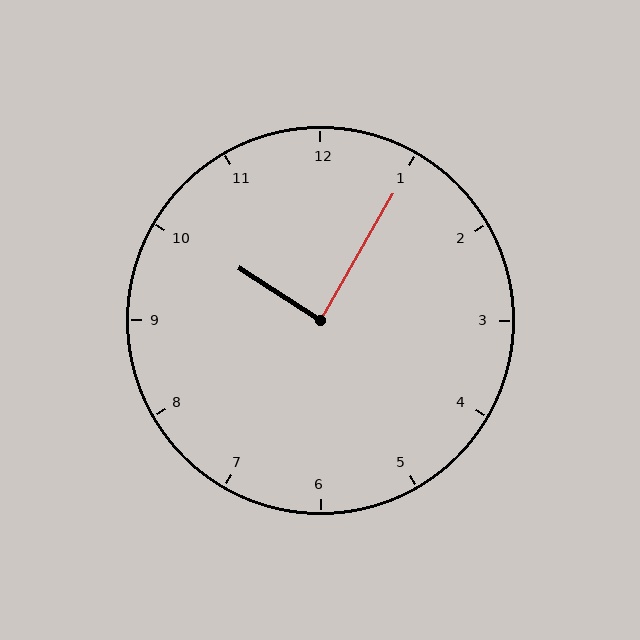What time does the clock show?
10:05.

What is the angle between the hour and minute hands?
Approximately 88 degrees.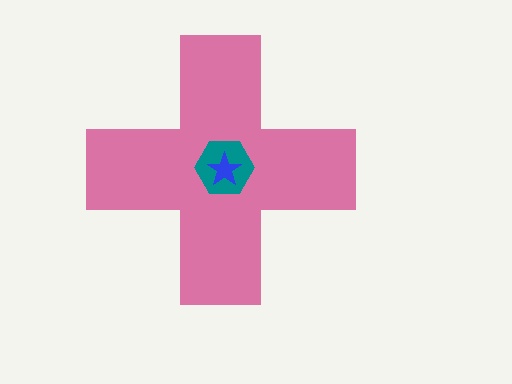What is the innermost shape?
The blue star.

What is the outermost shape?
The pink cross.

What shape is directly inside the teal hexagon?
The blue star.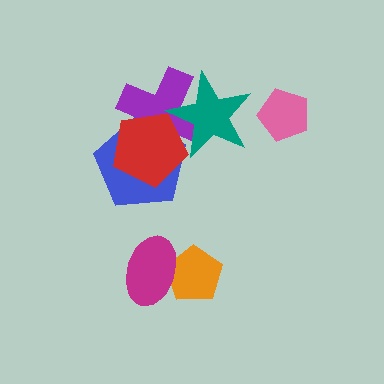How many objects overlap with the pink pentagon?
0 objects overlap with the pink pentagon.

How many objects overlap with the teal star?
3 objects overlap with the teal star.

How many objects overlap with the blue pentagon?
3 objects overlap with the blue pentagon.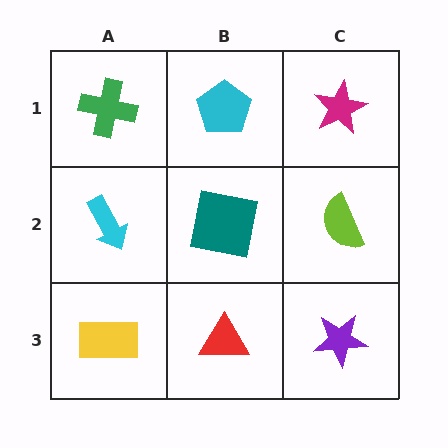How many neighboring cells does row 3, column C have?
2.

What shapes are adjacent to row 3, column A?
A cyan arrow (row 2, column A), a red triangle (row 3, column B).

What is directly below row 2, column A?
A yellow rectangle.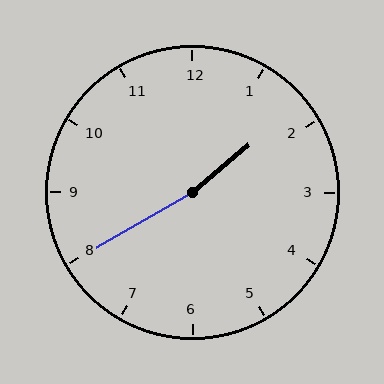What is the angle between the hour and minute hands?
Approximately 170 degrees.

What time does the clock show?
1:40.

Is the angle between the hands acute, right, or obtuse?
It is obtuse.